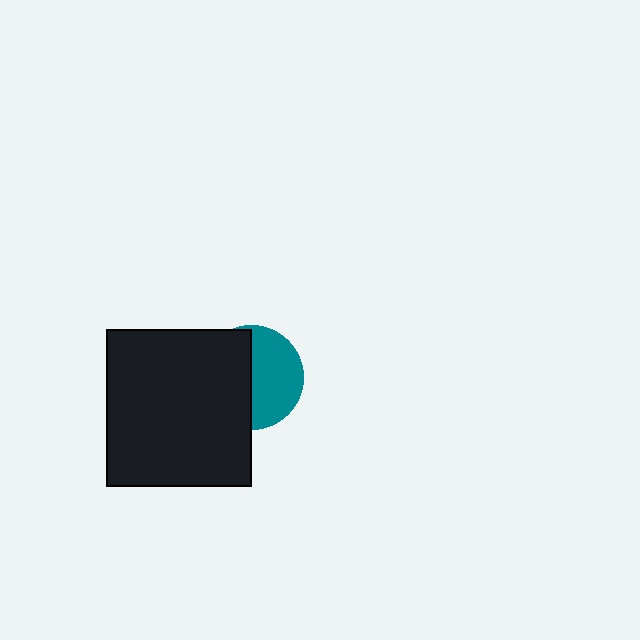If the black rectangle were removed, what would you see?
You would see the complete teal circle.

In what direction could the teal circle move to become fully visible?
The teal circle could move right. That would shift it out from behind the black rectangle entirely.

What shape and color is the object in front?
The object in front is a black rectangle.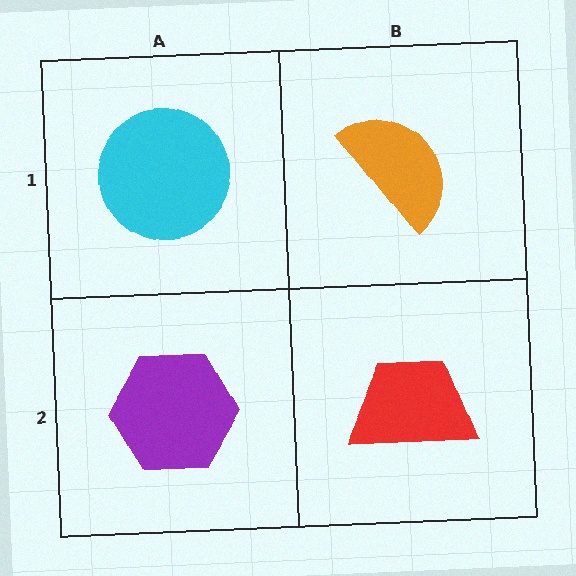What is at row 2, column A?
A purple hexagon.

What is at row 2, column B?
A red trapezoid.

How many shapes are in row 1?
2 shapes.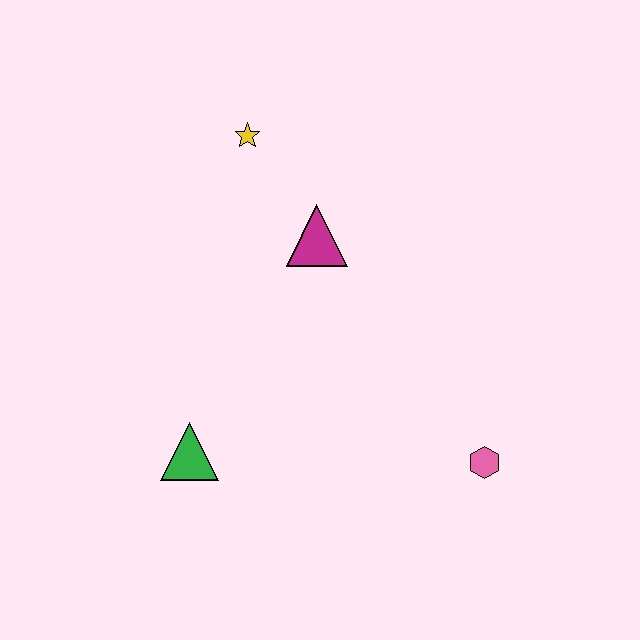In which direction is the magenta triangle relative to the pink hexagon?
The magenta triangle is above the pink hexagon.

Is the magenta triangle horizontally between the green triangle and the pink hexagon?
Yes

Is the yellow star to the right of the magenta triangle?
No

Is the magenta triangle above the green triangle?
Yes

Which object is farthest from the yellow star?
The pink hexagon is farthest from the yellow star.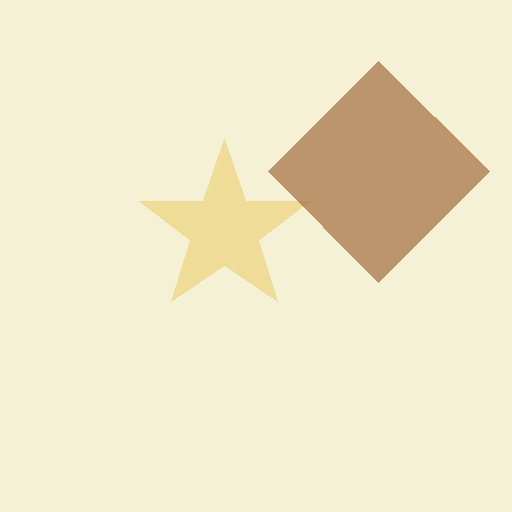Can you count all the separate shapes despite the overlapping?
Yes, there are 2 separate shapes.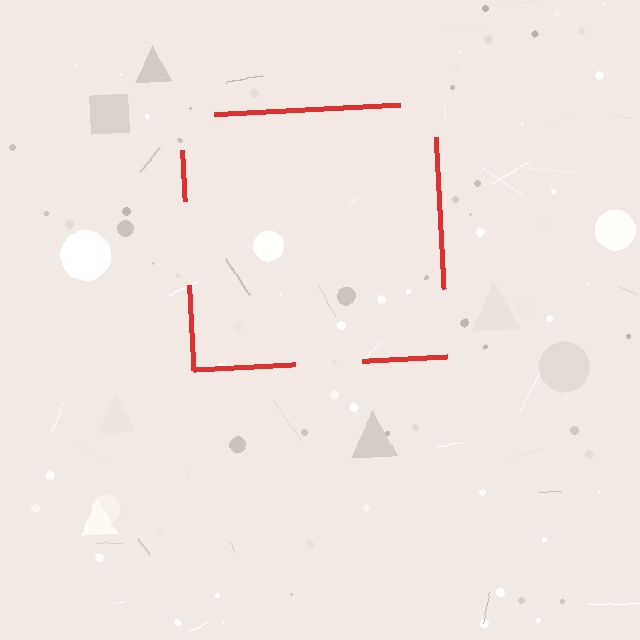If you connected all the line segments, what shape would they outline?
They would outline a square.